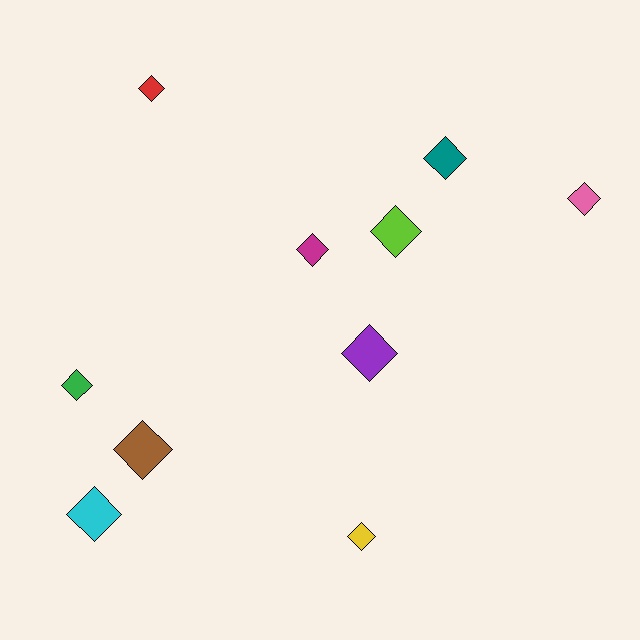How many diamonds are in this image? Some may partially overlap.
There are 10 diamonds.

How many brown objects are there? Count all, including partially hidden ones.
There is 1 brown object.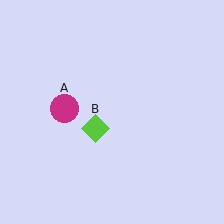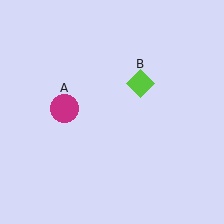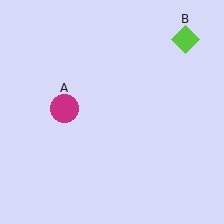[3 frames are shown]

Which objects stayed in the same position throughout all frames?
Magenta circle (object A) remained stationary.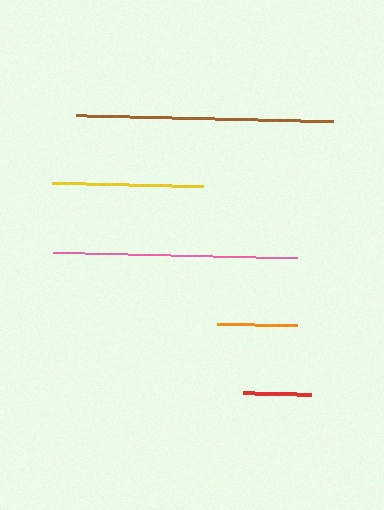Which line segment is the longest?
The brown line is the longest at approximately 256 pixels.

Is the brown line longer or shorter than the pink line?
The brown line is longer than the pink line.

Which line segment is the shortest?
The red line is the shortest at approximately 68 pixels.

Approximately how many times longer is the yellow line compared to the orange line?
The yellow line is approximately 1.9 times the length of the orange line.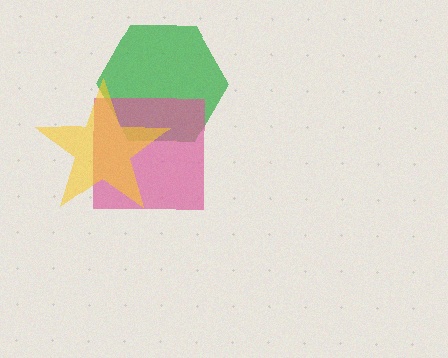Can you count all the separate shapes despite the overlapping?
Yes, there are 3 separate shapes.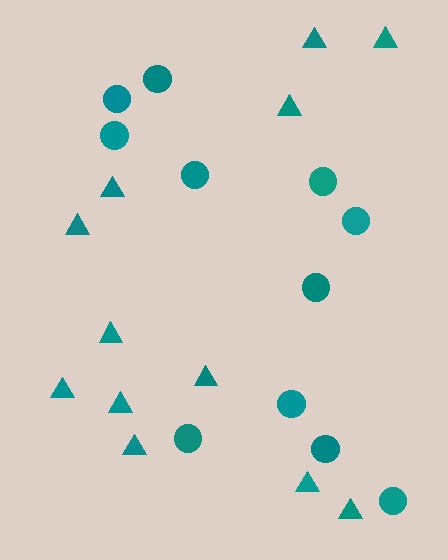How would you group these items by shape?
There are 2 groups: one group of circles (11) and one group of triangles (12).